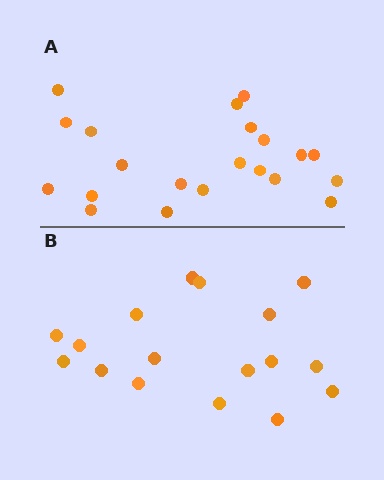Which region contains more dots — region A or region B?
Region A (the top region) has more dots.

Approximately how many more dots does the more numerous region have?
Region A has about 4 more dots than region B.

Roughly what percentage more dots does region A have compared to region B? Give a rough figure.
About 25% more.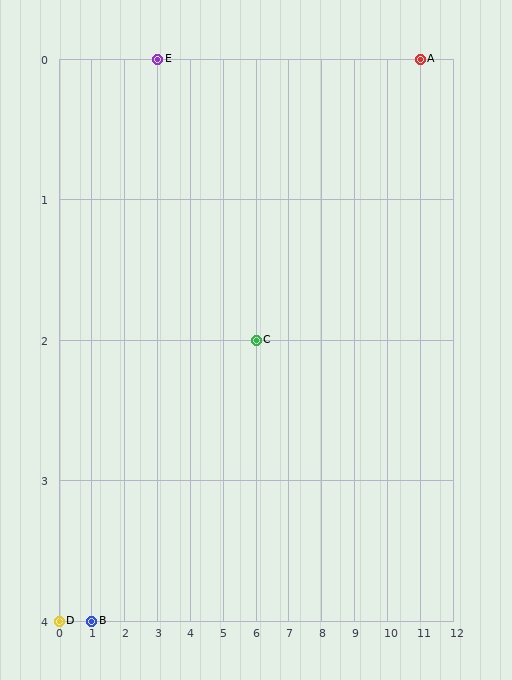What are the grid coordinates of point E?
Point E is at grid coordinates (3, 0).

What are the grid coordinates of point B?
Point B is at grid coordinates (1, 4).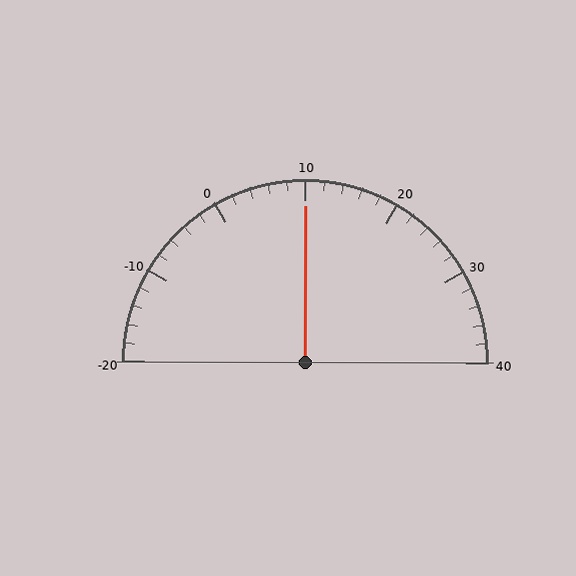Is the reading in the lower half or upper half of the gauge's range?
The reading is in the upper half of the range (-20 to 40).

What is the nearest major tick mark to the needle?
The nearest major tick mark is 10.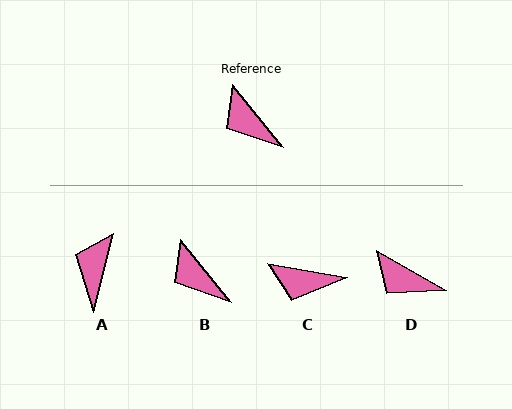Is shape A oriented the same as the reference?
No, it is off by about 53 degrees.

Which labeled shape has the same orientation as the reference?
B.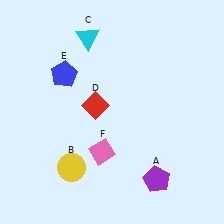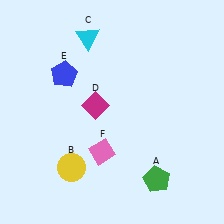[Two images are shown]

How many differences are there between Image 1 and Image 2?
There are 2 differences between the two images.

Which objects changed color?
A changed from purple to green. D changed from red to magenta.